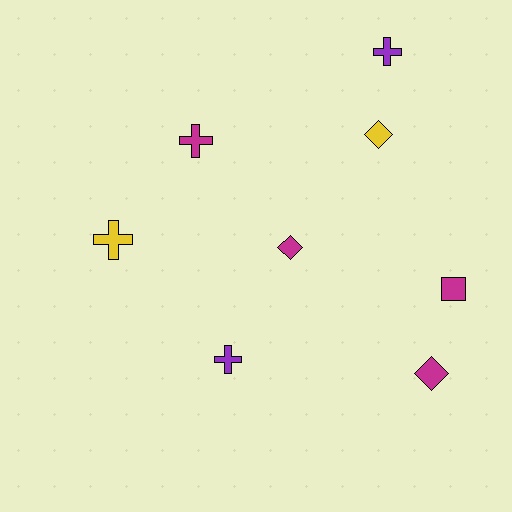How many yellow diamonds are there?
There is 1 yellow diamond.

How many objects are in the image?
There are 8 objects.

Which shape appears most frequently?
Cross, with 4 objects.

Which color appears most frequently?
Magenta, with 4 objects.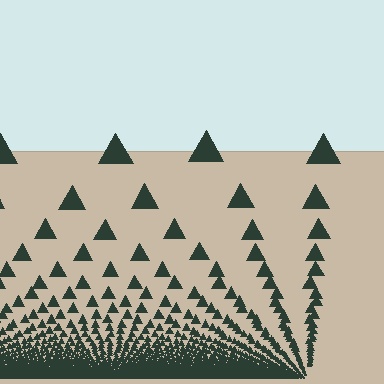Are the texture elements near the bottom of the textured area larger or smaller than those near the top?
Smaller. The gradient is inverted — elements near the bottom are smaller and denser.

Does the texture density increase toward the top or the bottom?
Density increases toward the bottom.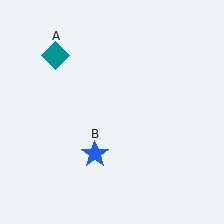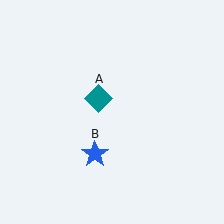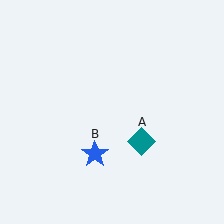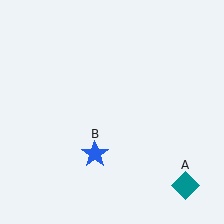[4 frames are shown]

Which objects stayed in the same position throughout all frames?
Blue star (object B) remained stationary.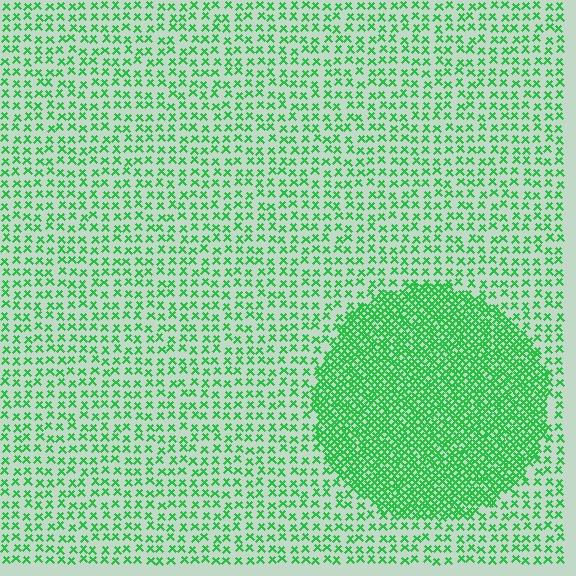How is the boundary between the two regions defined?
The boundary is defined by a change in element density (approximately 2.7x ratio). All elements are the same color, size, and shape.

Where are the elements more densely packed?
The elements are more densely packed inside the circle boundary.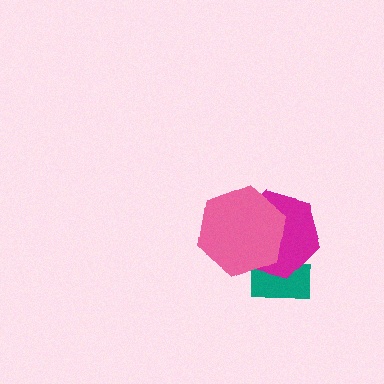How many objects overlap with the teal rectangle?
2 objects overlap with the teal rectangle.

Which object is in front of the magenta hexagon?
The pink hexagon is in front of the magenta hexagon.